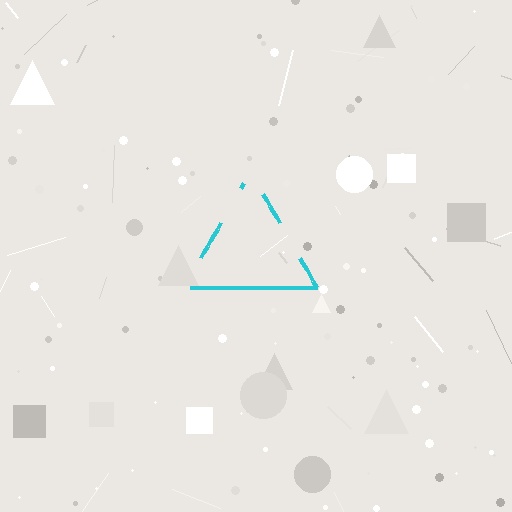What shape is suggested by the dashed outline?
The dashed outline suggests a triangle.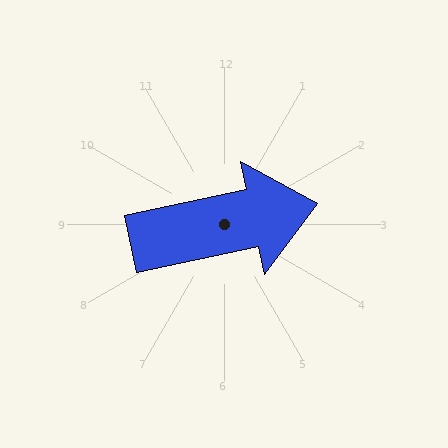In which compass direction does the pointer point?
East.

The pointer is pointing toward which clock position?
Roughly 3 o'clock.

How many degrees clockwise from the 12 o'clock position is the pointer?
Approximately 78 degrees.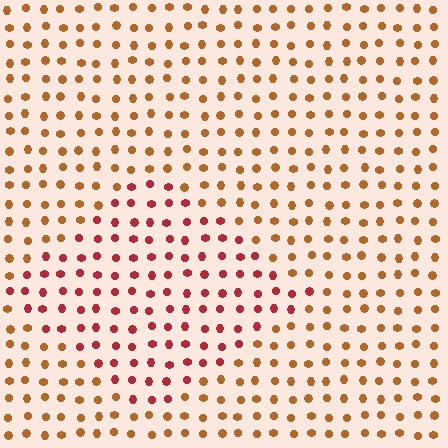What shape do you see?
I see a diamond.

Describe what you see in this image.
The image is filled with small brown elements in a uniform arrangement. A diamond-shaped region is visible where the elements are tinted to a slightly different hue, forming a subtle color boundary.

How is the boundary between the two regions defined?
The boundary is defined purely by a slight shift in hue (about 36 degrees). Spacing, size, and orientation are identical on both sides.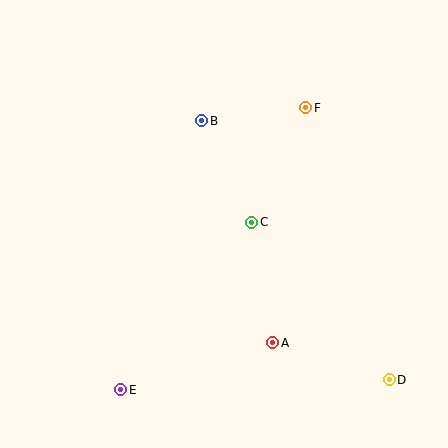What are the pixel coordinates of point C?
Point C is at (252, 222).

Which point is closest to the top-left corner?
Point B is closest to the top-left corner.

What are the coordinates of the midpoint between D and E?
The midpoint between D and E is at (255, 385).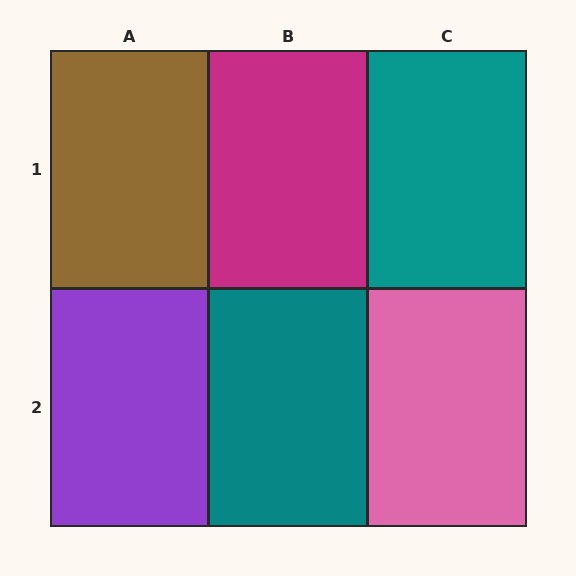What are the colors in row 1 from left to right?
Brown, magenta, teal.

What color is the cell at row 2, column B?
Teal.